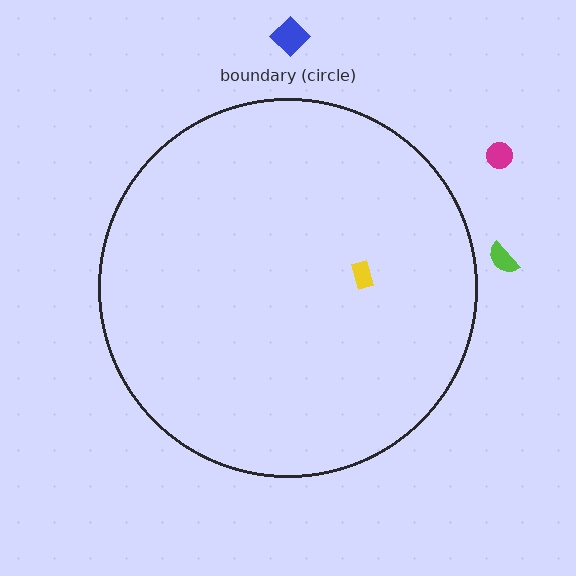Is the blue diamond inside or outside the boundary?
Outside.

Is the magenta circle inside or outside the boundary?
Outside.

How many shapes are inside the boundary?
1 inside, 3 outside.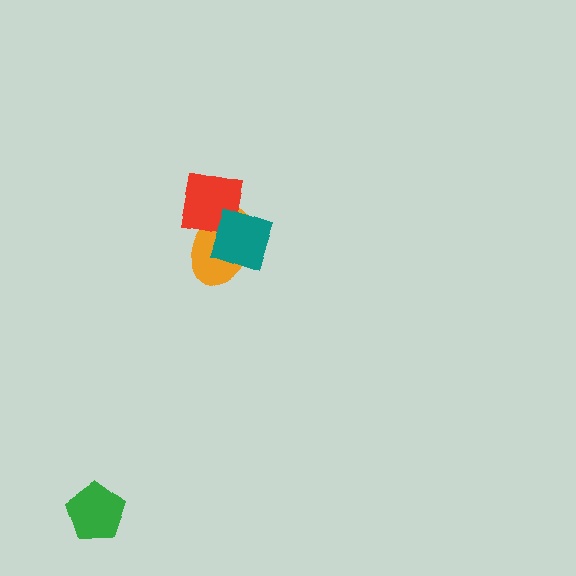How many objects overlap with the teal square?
2 objects overlap with the teal square.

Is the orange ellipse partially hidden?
Yes, it is partially covered by another shape.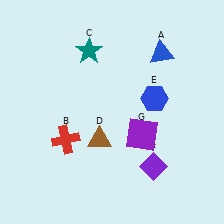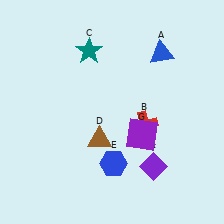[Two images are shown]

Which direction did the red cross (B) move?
The red cross (B) moved right.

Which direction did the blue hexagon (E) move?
The blue hexagon (E) moved down.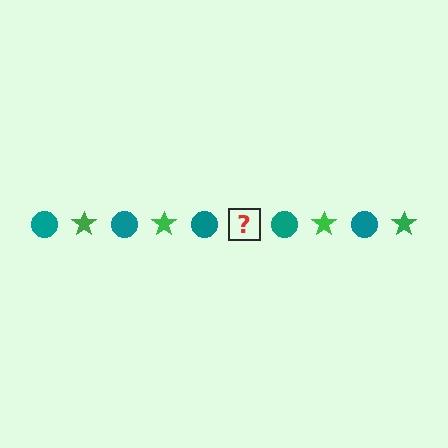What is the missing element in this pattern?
The missing element is a green star.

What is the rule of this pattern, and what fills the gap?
The rule is that the pattern alternates between teal circle and green star. The gap should be filled with a green star.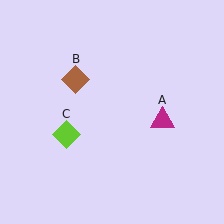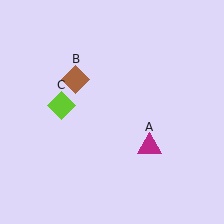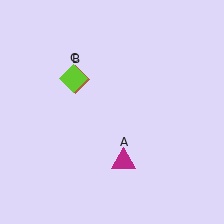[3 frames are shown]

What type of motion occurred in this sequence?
The magenta triangle (object A), lime diamond (object C) rotated clockwise around the center of the scene.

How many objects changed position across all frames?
2 objects changed position: magenta triangle (object A), lime diamond (object C).